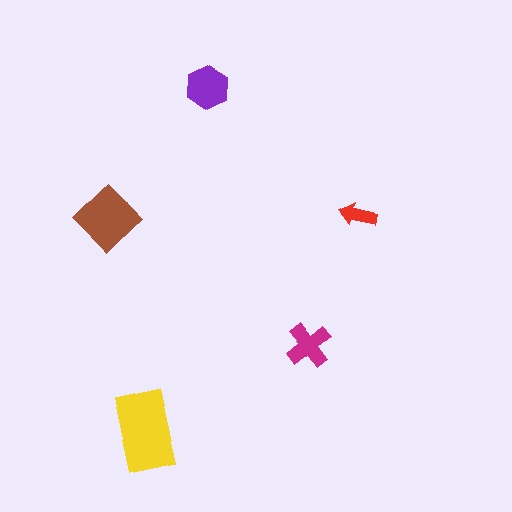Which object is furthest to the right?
The red arrow is rightmost.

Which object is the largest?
The yellow rectangle.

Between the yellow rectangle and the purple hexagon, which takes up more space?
The yellow rectangle.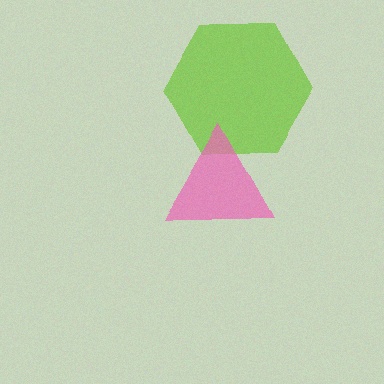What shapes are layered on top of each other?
The layered shapes are: a lime hexagon, a pink triangle.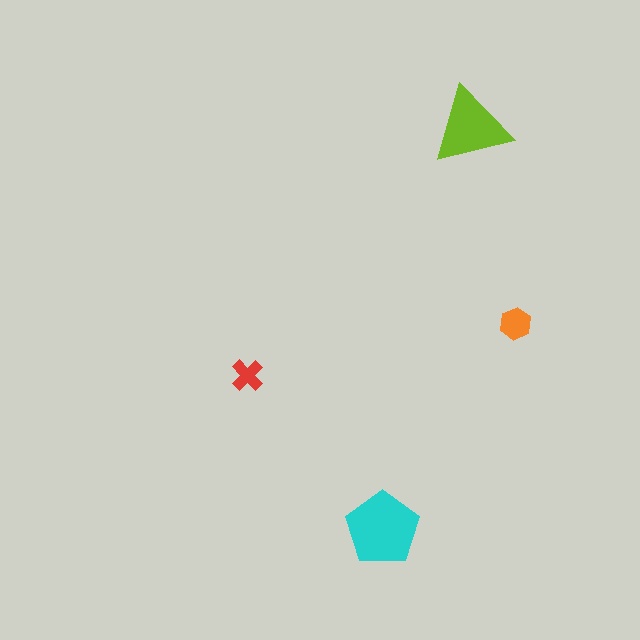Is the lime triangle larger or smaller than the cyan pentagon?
Smaller.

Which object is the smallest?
The red cross.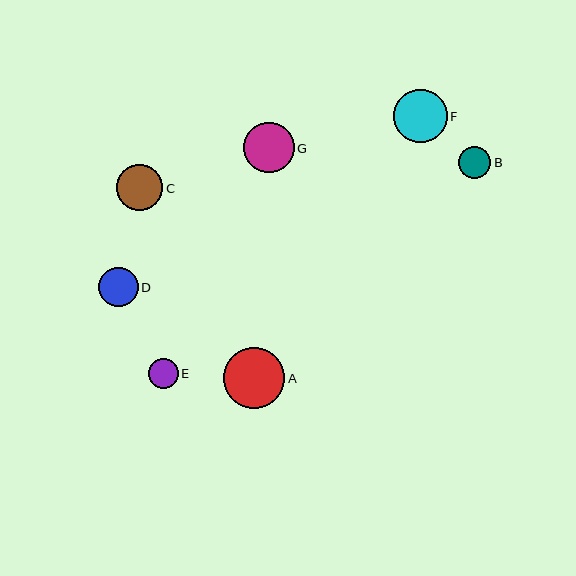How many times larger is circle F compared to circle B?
Circle F is approximately 1.7 times the size of circle B.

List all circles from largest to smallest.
From largest to smallest: A, F, G, C, D, B, E.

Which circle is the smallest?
Circle E is the smallest with a size of approximately 30 pixels.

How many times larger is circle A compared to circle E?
Circle A is approximately 2.0 times the size of circle E.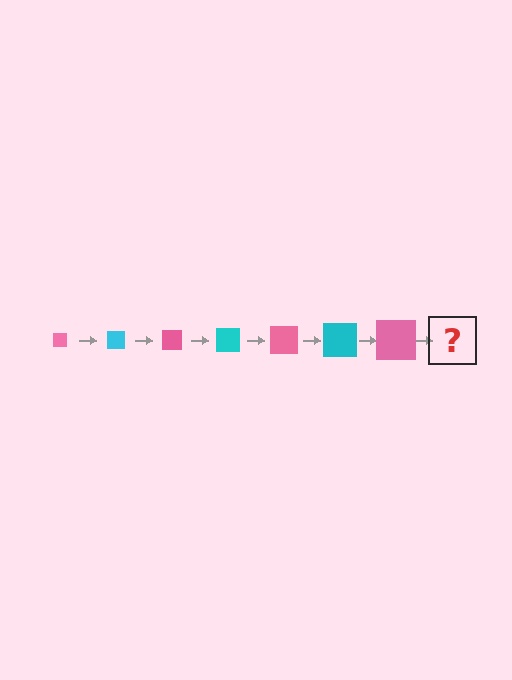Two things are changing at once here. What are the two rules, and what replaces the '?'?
The two rules are that the square grows larger each step and the color cycles through pink and cyan. The '?' should be a cyan square, larger than the previous one.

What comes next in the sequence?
The next element should be a cyan square, larger than the previous one.